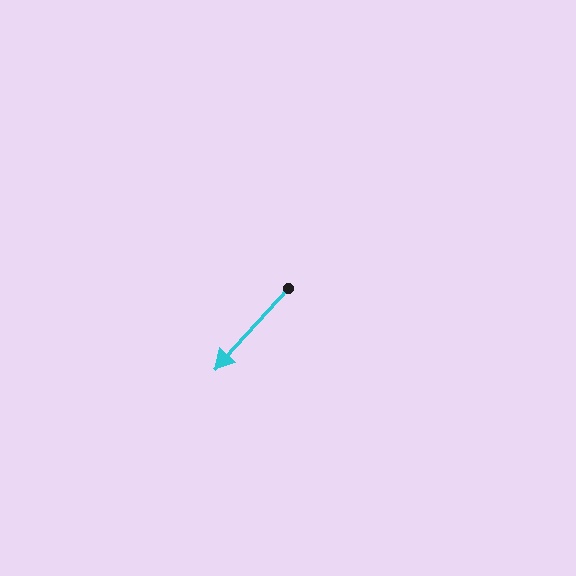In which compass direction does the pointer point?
Southwest.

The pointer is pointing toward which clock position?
Roughly 7 o'clock.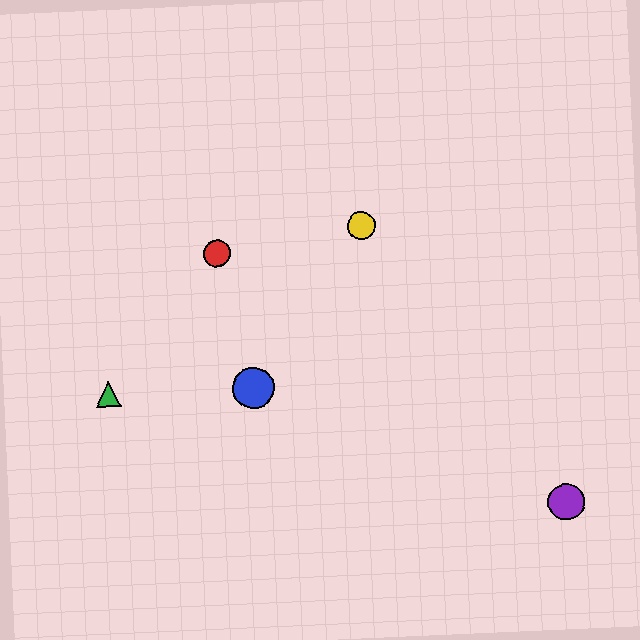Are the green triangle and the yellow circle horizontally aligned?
No, the green triangle is at y≈394 and the yellow circle is at y≈226.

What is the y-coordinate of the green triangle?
The green triangle is at y≈394.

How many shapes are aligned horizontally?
2 shapes (the blue circle, the green triangle) are aligned horizontally.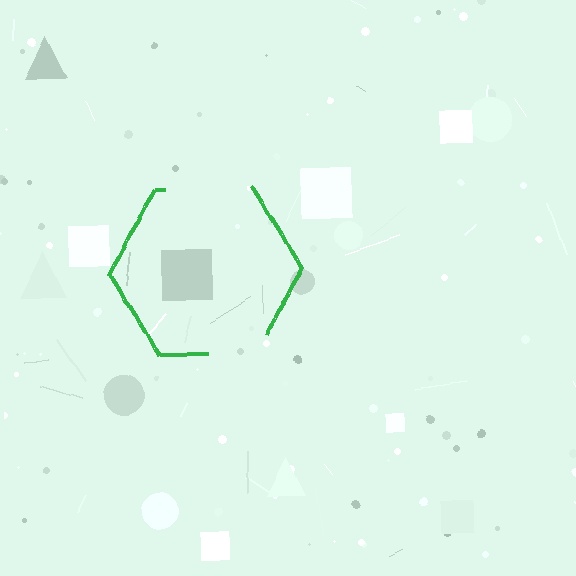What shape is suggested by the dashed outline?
The dashed outline suggests a hexagon.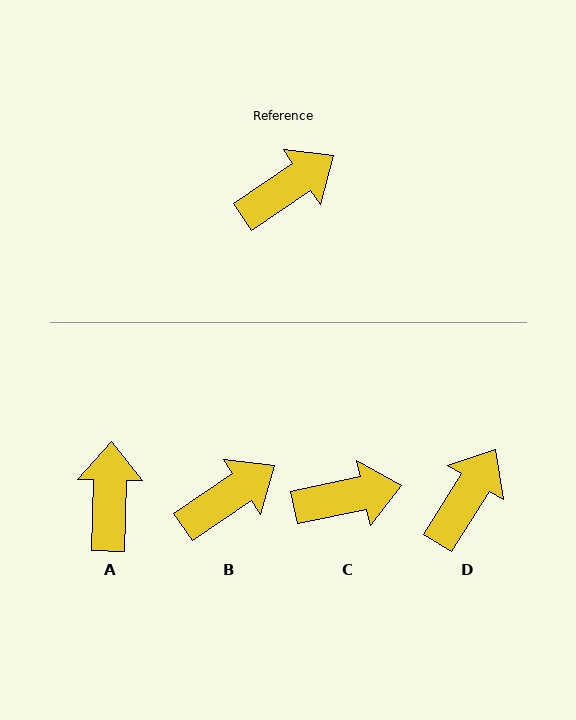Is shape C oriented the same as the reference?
No, it is off by about 22 degrees.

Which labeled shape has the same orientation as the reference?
B.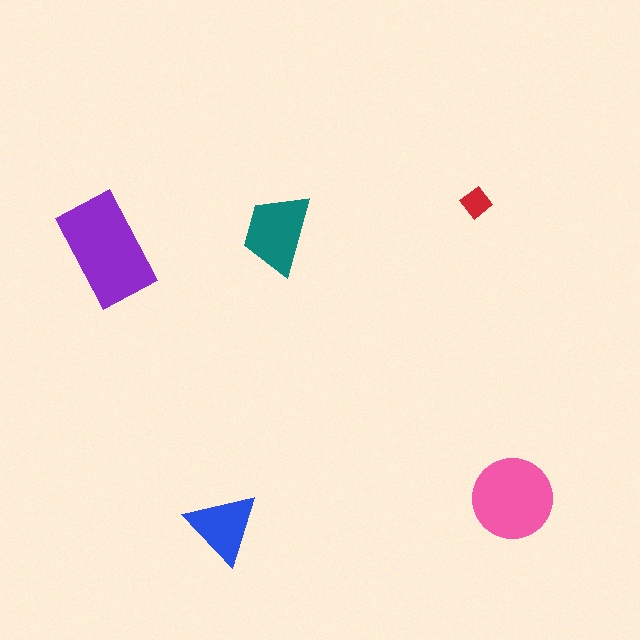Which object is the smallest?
The red diamond.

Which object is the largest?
The purple rectangle.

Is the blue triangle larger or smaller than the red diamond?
Larger.